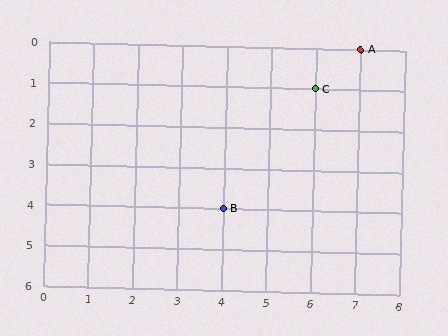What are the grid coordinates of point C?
Point C is at grid coordinates (6, 1).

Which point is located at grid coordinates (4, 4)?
Point B is at (4, 4).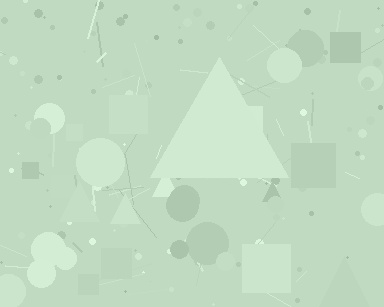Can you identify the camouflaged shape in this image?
The camouflaged shape is a triangle.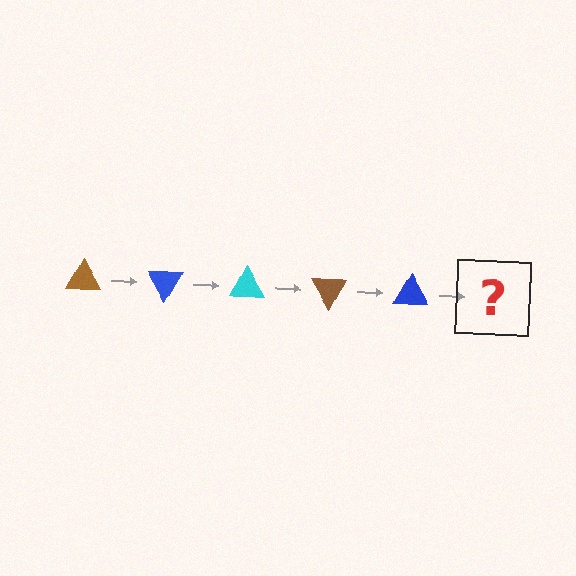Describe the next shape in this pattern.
It should be a cyan triangle, rotated 300 degrees from the start.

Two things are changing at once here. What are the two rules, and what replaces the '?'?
The two rules are that it rotates 60 degrees each step and the color cycles through brown, blue, and cyan. The '?' should be a cyan triangle, rotated 300 degrees from the start.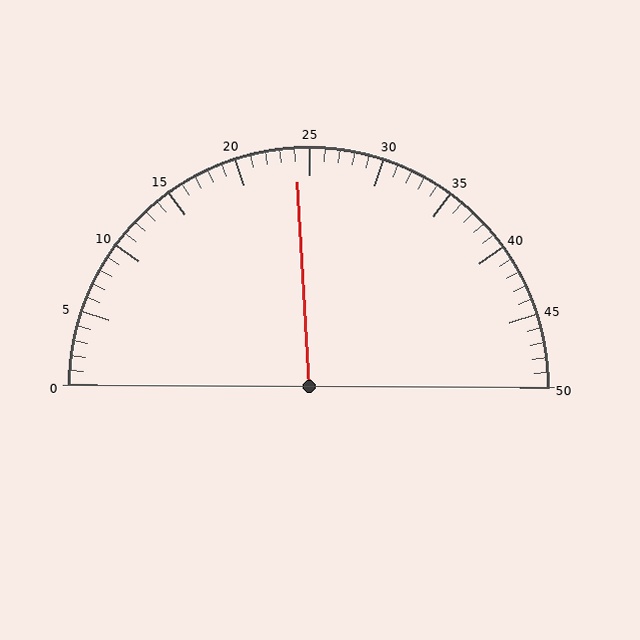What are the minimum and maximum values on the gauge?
The gauge ranges from 0 to 50.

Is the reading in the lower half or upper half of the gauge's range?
The reading is in the lower half of the range (0 to 50).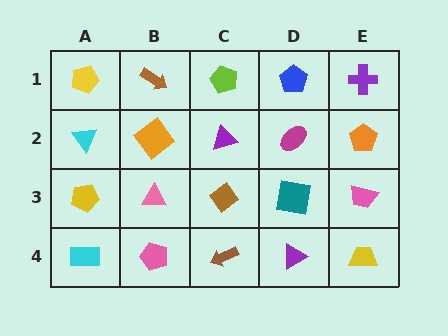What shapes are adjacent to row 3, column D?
A magenta ellipse (row 2, column D), a purple triangle (row 4, column D), a brown diamond (row 3, column C), a pink trapezoid (row 3, column E).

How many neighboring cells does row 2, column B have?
4.